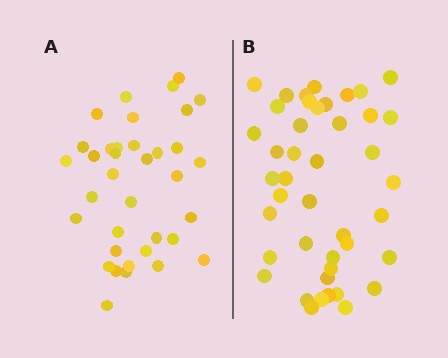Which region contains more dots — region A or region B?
Region B (the right region) has more dots.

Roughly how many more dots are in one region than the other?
Region B has roughly 8 or so more dots than region A.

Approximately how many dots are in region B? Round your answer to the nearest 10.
About 40 dots. (The exact count is 43, which rounds to 40.)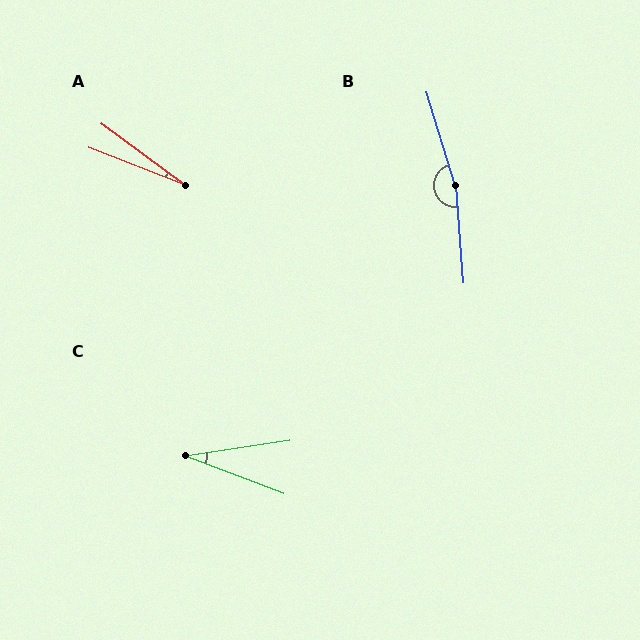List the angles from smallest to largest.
A (15°), C (30°), B (168°).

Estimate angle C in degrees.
Approximately 30 degrees.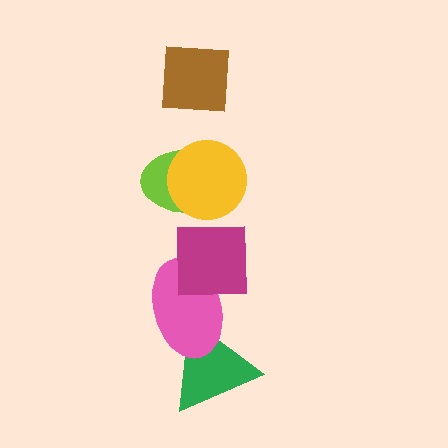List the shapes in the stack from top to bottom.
From top to bottom: the brown square, the yellow circle, the lime ellipse, the magenta square, the pink ellipse, the green triangle.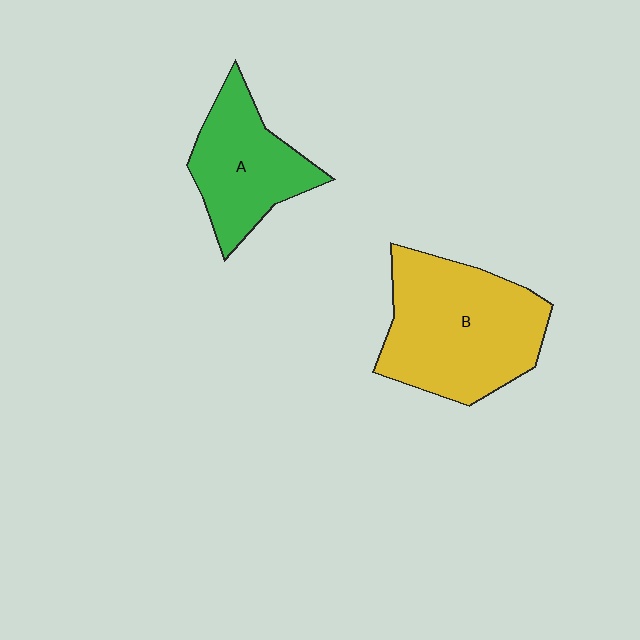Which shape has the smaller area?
Shape A (green).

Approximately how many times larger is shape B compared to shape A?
Approximately 1.5 times.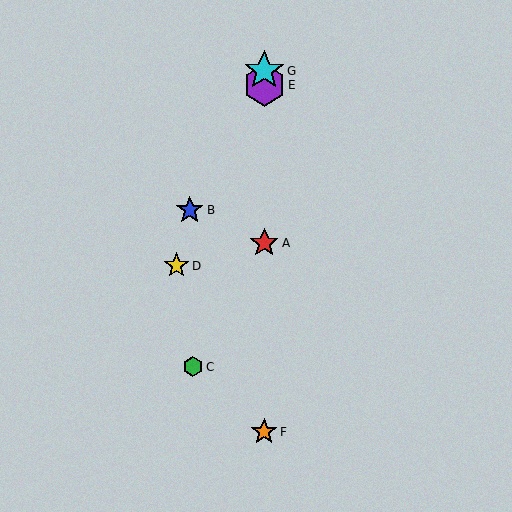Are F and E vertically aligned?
Yes, both are at x≈264.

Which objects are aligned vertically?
Objects A, E, F, G are aligned vertically.